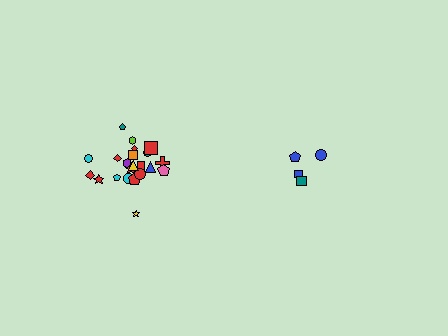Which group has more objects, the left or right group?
The left group.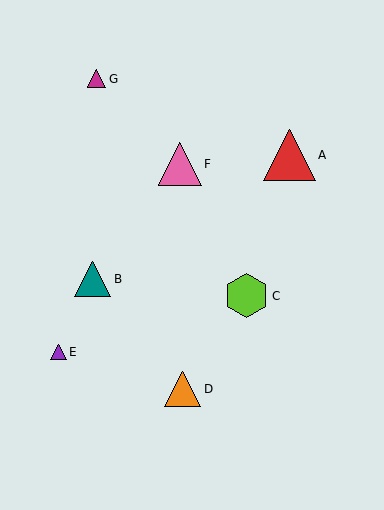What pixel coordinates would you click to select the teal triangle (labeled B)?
Click at (93, 279) to select the teal triangle B.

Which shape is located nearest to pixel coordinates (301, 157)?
The red triangle (labeled A) at (290, 155) is nearest to that location.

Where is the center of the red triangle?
The center of the red triangle is at (290, 155).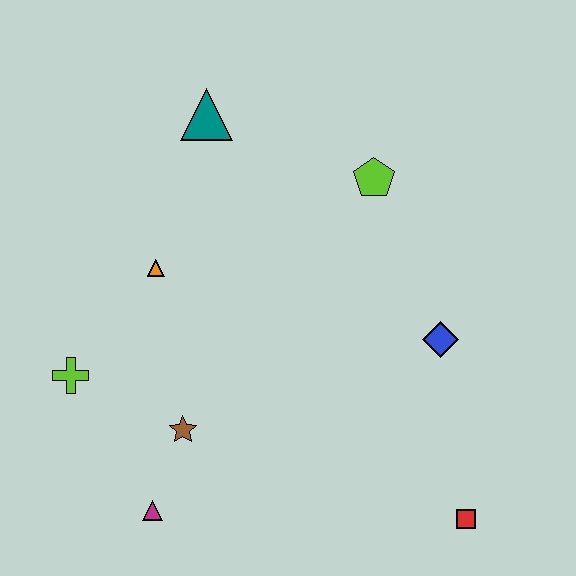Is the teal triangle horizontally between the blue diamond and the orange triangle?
Yes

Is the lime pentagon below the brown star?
No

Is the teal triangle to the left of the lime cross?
No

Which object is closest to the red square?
The blue diamond is closest to the red square.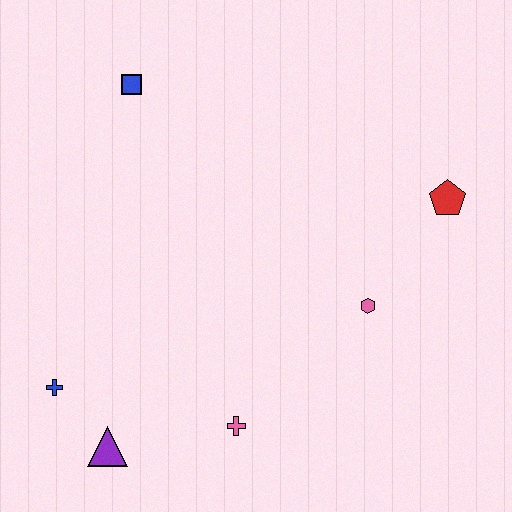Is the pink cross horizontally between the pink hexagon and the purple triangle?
Yes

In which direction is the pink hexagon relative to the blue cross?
The pink hexagon is to the right of the blue cross.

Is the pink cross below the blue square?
Yes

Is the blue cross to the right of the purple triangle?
No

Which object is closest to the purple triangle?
The blue cross is closest to the purple triangle.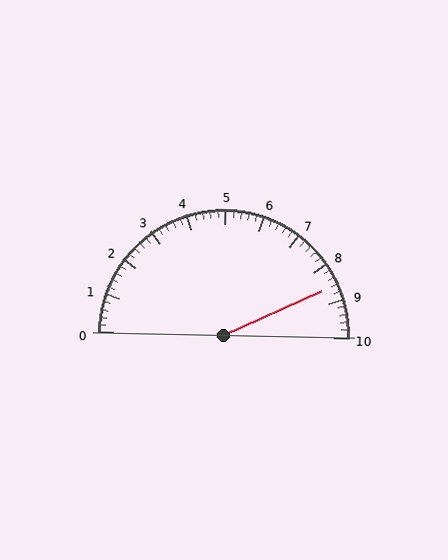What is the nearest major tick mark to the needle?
The nearest major tick mark is 9.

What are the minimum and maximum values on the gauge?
The gauge ranges from 0 to 10.